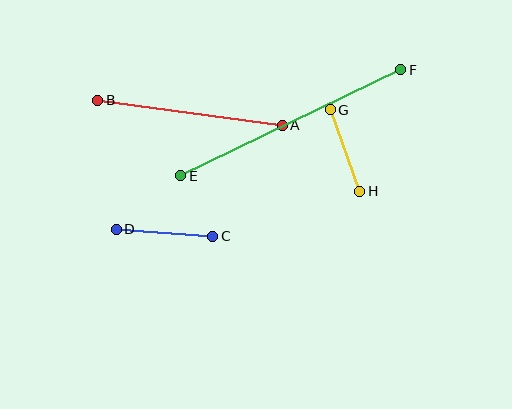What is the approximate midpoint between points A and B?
The midpoint is at approximately (190, 113) pixels.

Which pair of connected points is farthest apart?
Points E and F are farthest apart.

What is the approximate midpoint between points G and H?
The midpoint is at approximately (345, 150) pixels.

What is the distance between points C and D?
The distance is approximately 97 pixels.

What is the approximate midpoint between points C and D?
The midpoint is at approximately (164, 233) pixels.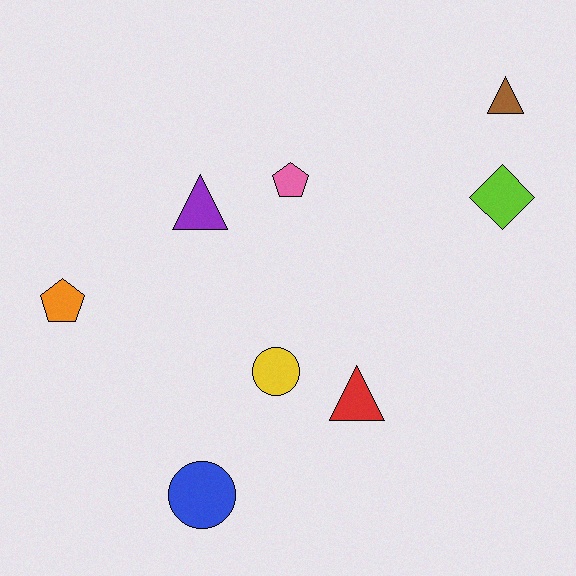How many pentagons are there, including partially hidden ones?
There are 2 pentagons.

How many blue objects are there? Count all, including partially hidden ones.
There is 1 blue object.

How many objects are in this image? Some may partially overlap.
There are 8 objects.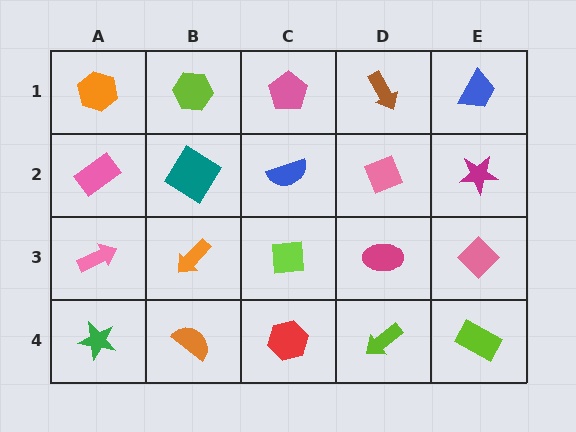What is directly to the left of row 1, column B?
An orange hexagon.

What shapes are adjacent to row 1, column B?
A teal diamond (row 2, column B), an orange hexagon (row 1, column A), a pink pentagon (row 1, column C).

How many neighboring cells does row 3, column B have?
4.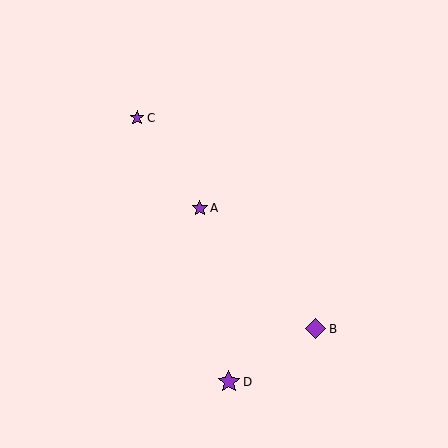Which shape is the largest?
The purple star (labeled D) is the largest.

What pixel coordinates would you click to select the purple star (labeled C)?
Click at (137, 118) to select the purple star C.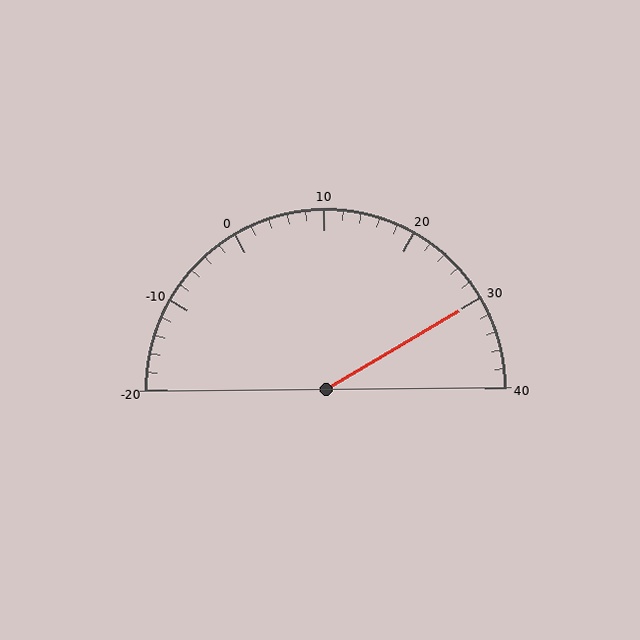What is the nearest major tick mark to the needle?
The nearest major tick mark is 30.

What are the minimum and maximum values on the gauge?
The gauge ranges from -20 to 40.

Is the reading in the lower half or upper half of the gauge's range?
The reading is in the upper half of the range (-20 to 40).